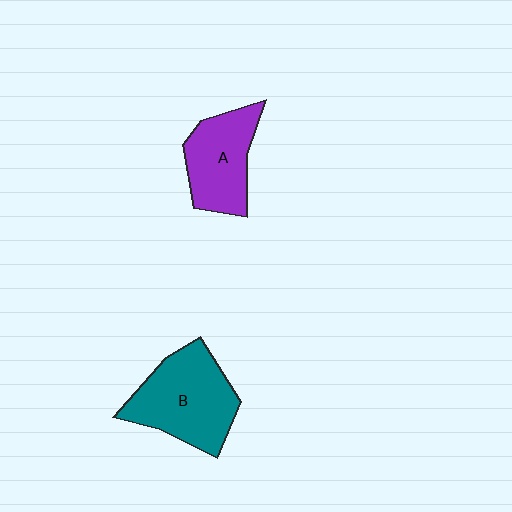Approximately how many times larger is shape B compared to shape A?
Approximately 1.3 times.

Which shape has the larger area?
Shape B (teal).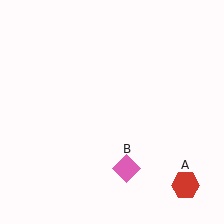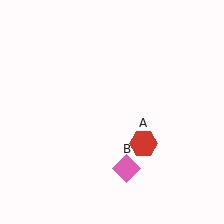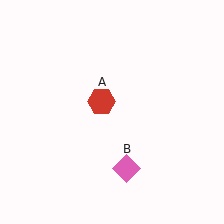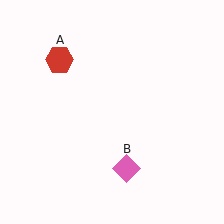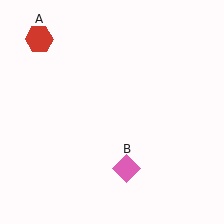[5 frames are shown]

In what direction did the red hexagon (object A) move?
The red hexagon (object A) moved up and to the left.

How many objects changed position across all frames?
1 object changed position: red hexagon (object A).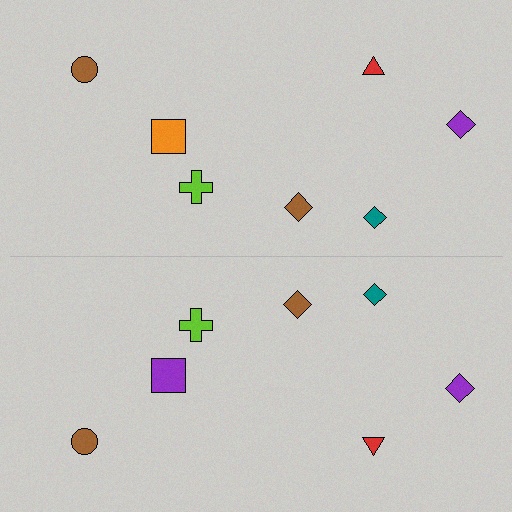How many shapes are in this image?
There are 14 shapes in this image.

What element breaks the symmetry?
The purple square on the bottom side breaks the symmetry — its mirror counterpart is orange.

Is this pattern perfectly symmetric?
No, the pattern is not perfectly symmetric. The purple square on the bottom side breaks the symmetry — its mirror counterpart is orange.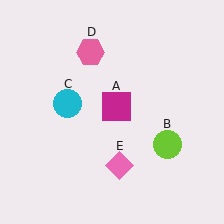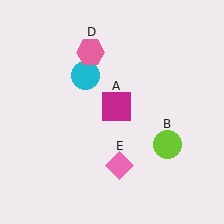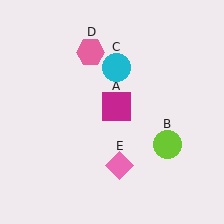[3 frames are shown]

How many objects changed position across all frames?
1 object changed position: cyan circle (object C).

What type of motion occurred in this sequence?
The cyan circle (object C) rotated clockwise around the center of the scene.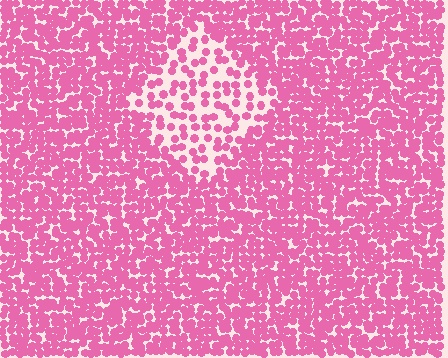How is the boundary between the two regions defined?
The boundary is defined by a change in element density (approximately 2.3x ratio). All elements are the same color, size, and shape.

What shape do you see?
I see a diamond.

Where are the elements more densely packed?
The elements are more densely packed outside the diamond boundary.